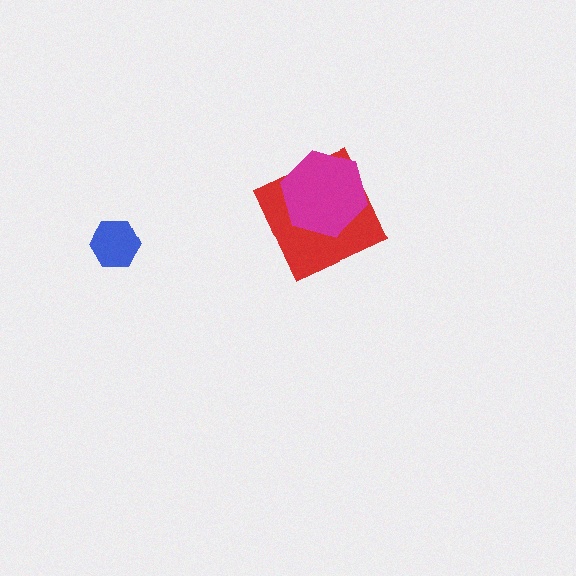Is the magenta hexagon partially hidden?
No, no other shape covers it.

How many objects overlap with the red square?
1 object overlaps with the red square.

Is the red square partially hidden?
Yes, it is partially covered by another shape.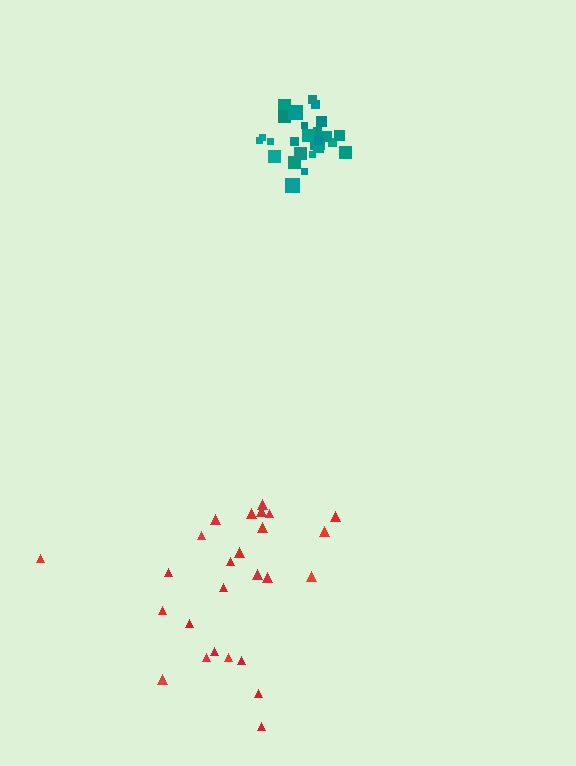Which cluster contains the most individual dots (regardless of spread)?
Teal (27).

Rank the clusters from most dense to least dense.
teal, red.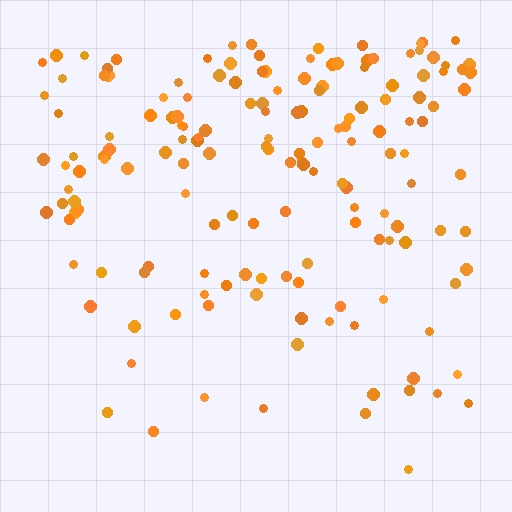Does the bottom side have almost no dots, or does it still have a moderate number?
Still a moderate number, just noticeably fewer than the top.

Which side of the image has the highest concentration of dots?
The top.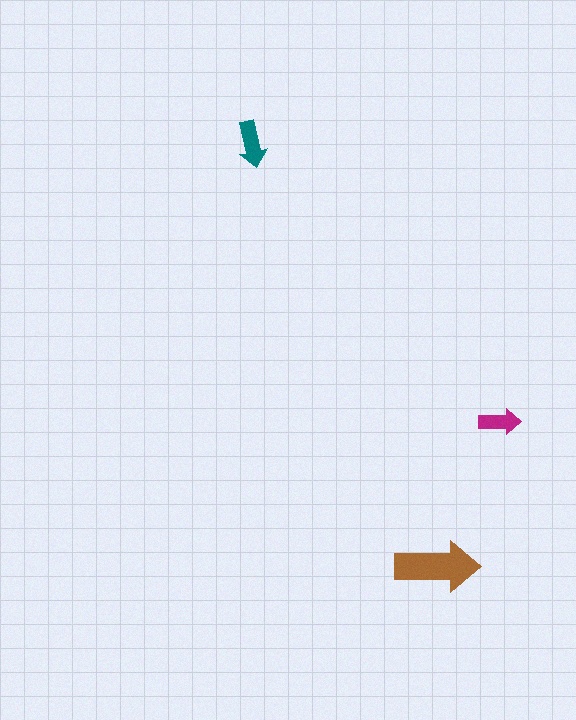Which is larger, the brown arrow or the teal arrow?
The brown one.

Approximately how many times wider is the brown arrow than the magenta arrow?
About 2 times wider.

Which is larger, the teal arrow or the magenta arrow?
The teal one.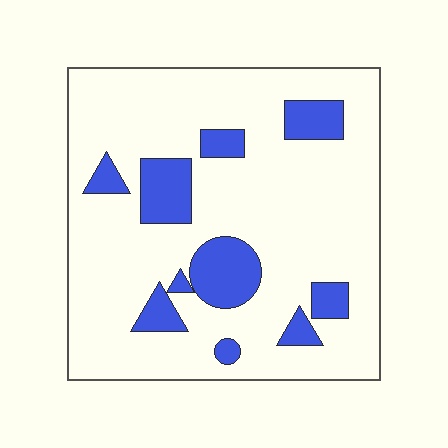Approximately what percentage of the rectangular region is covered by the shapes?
Approximately 20%.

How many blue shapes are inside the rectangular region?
10.